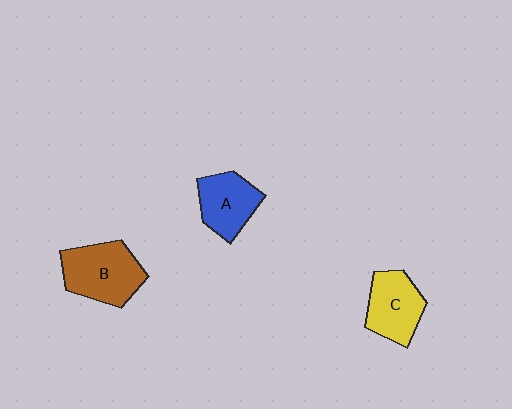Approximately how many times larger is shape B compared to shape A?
Approximately 1.3 times.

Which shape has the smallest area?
Shape A (blue).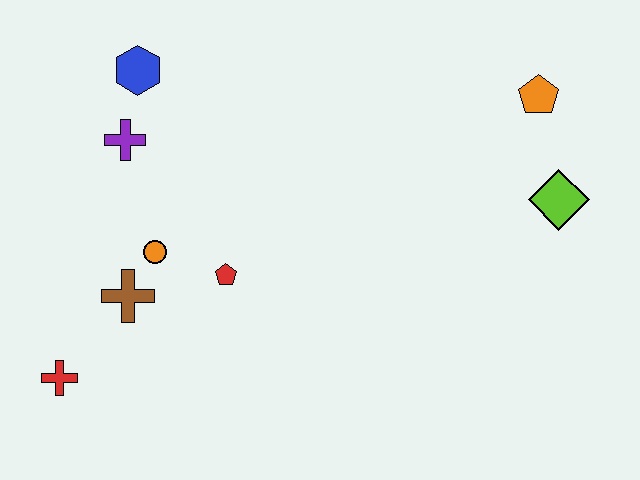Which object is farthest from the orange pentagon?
The red cross is farthest from the orange pentagon.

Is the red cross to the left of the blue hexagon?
Yes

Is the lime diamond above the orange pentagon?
No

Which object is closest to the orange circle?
The brown cross is closest to the orange circle.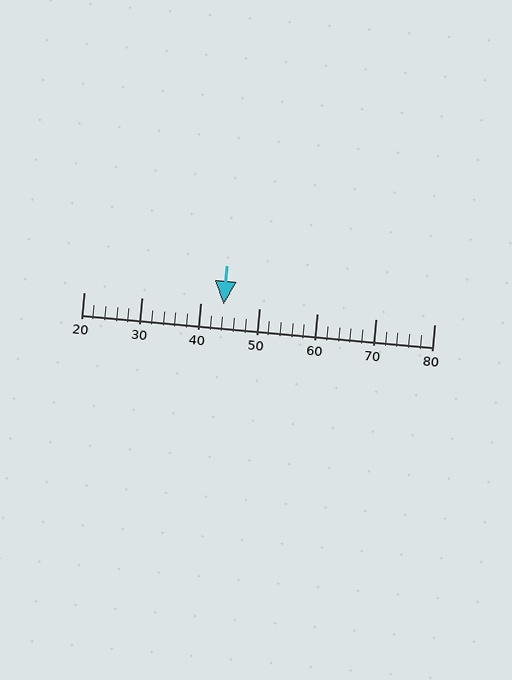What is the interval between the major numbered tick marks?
The major tick marks are spaced 10 units apart.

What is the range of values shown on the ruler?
The ruler shows values from 20 to 80.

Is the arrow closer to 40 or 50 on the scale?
The arrow is closer to 40.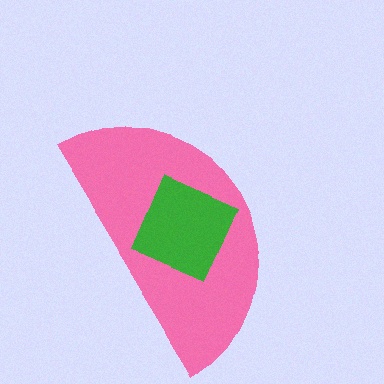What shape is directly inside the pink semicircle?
The green diamond.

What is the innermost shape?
The green diamond.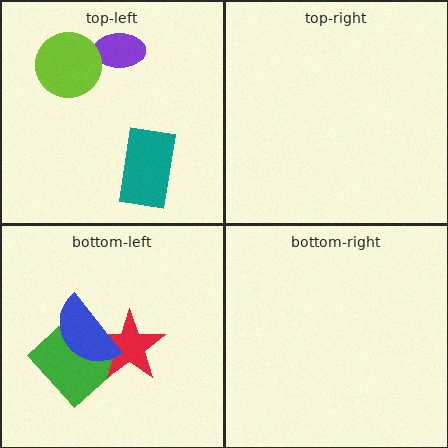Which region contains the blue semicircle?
The bottom-left region.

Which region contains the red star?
The bottom-left region.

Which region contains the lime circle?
The top-left region.